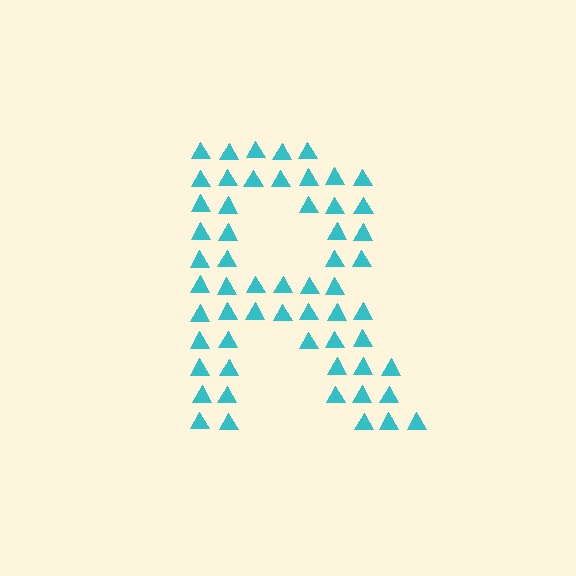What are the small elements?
The small elements are triangles.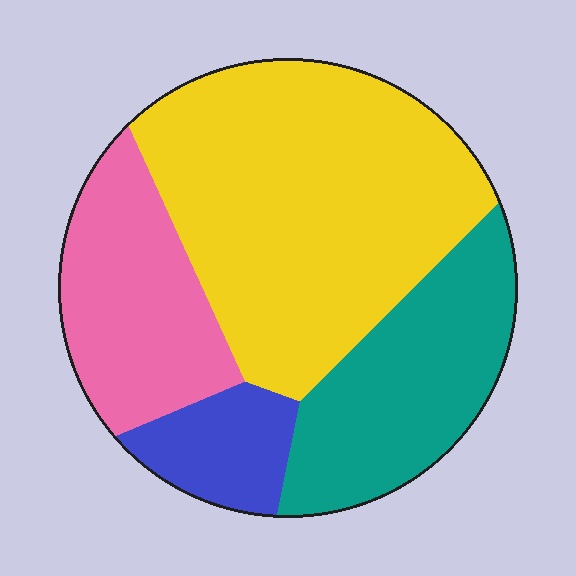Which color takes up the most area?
Yellow, at roughly 45%.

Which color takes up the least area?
Blue, at roughly 10%.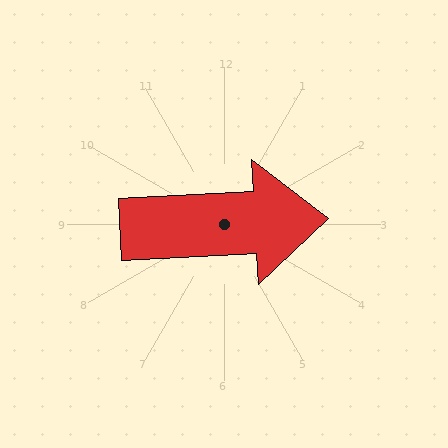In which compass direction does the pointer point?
East.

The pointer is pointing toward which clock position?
Roughly 3 o'clock.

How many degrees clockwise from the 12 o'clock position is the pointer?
Approximately 87 degrees.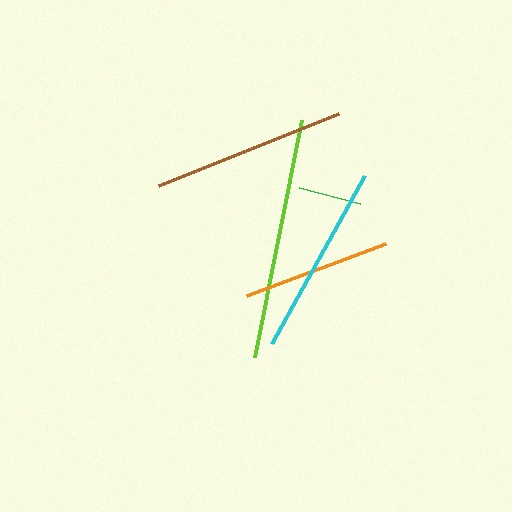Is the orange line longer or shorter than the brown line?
The brown line is longer than the orange line.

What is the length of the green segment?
The green segment is approximately 64 pixels long.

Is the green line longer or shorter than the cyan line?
The cyan line is longer than the green line.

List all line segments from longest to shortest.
From longest to shortest: lime, brown, cyan, orange, green.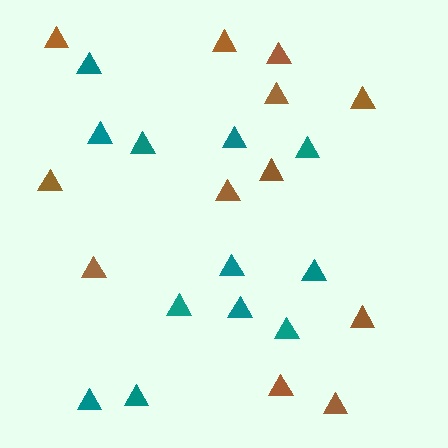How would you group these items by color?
There are 2 groups: one group of teal triangles (12) and one group of brown triangles (12).